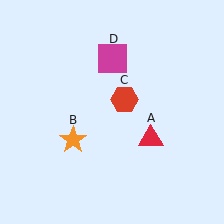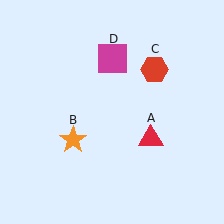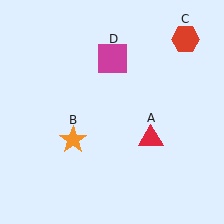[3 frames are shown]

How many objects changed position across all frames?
1 object changed position: red hexagon (object C).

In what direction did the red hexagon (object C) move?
The red hexagon (object C) moved up and to the right.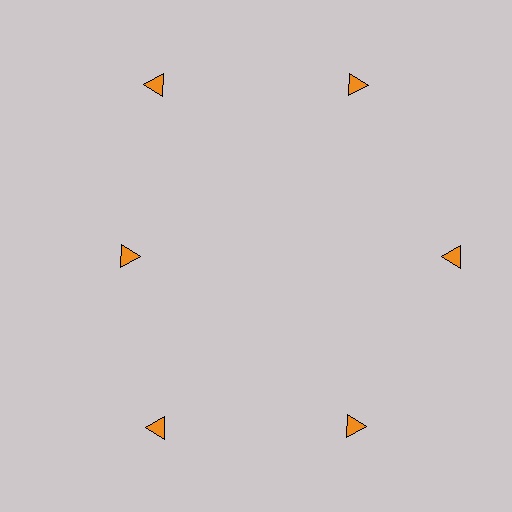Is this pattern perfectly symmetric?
No. The 6 orange triangles are arranged in a ring, but one element near the 9 o'clock position is pulled inward toward the center, breaking the 6-fold rotational symmetry.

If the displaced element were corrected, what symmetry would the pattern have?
It would have 6-fold rotational symmetry — the pattern would map onto itself every 60 degrees.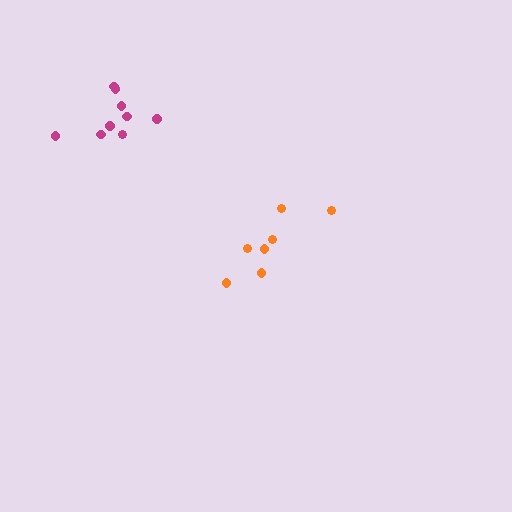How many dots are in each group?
Group 1: 7 dots, Group 2: 9 dots (16 total).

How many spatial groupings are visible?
There are 2 spatial groupings.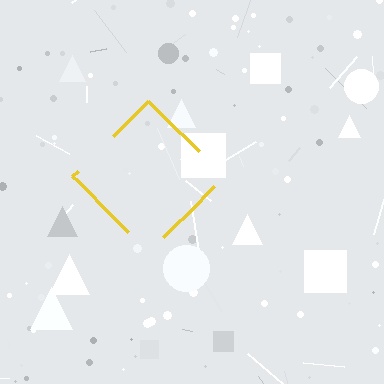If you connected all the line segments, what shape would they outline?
They would outline a diamond.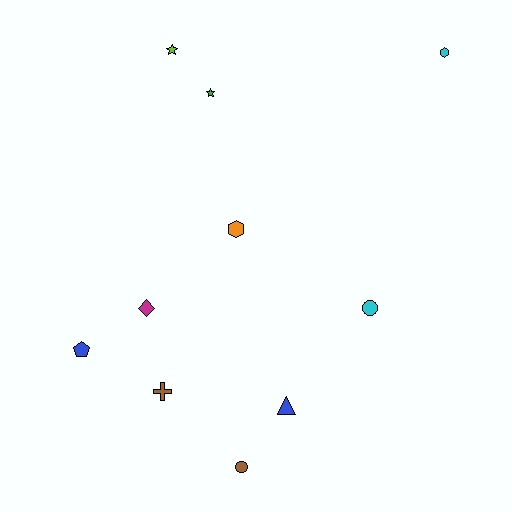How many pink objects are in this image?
There are no pink objects.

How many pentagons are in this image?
There is 1 pentagon.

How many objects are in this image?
There are 10 objects.